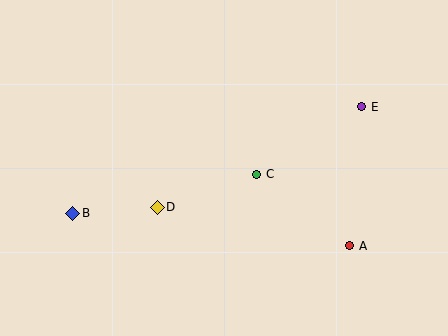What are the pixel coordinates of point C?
Point C is at (257, 174).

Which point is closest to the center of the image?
Point C at (257, 174) is closest to the center.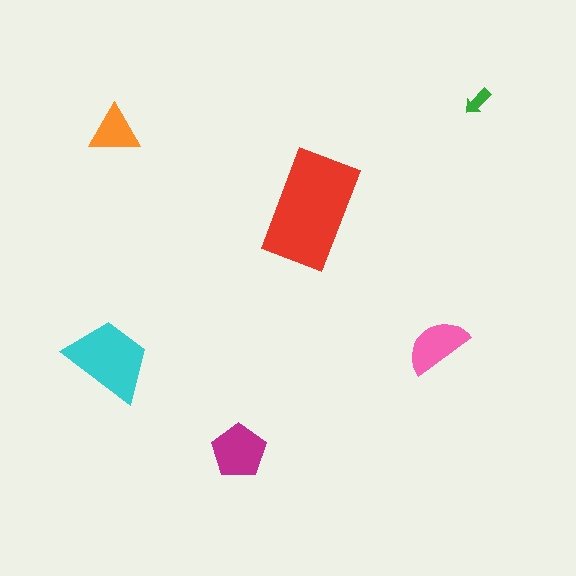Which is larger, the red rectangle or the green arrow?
The red rectangle.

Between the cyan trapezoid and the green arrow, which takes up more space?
The cyan trapezoid.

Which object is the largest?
The red rectangle.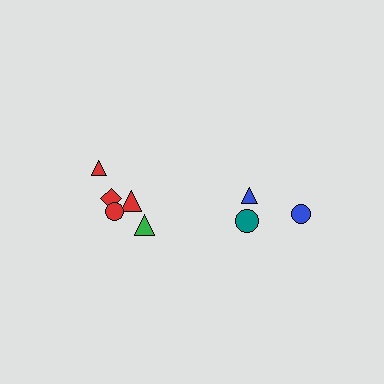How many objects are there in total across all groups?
There are 8 objects.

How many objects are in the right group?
There are 3 objects.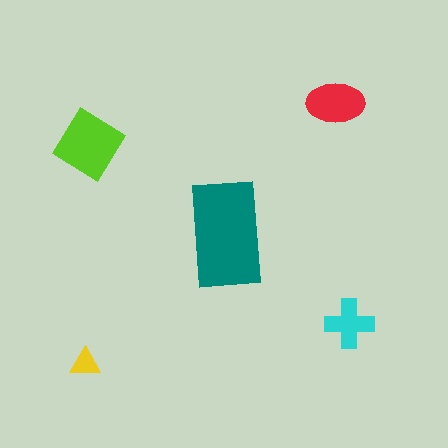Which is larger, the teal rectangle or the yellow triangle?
The teal rectangle.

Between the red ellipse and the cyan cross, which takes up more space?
The red ellipse.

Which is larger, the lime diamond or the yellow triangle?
The lime diamond.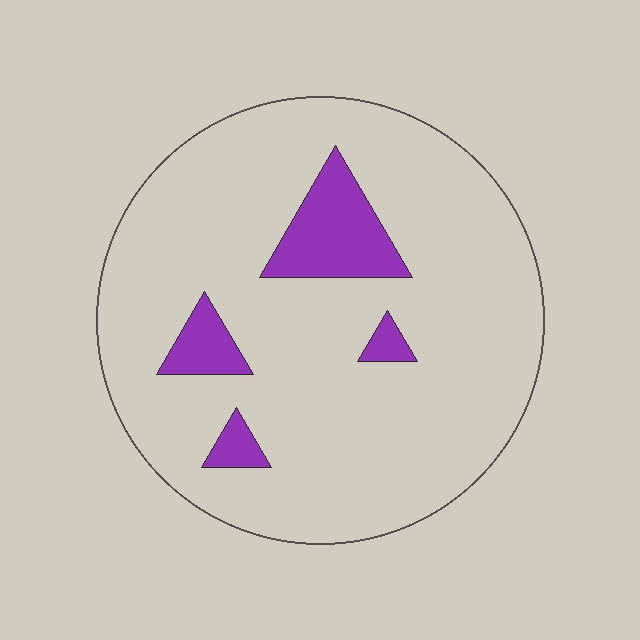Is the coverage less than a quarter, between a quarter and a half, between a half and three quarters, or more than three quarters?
Less than a quarter.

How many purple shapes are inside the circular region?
4.